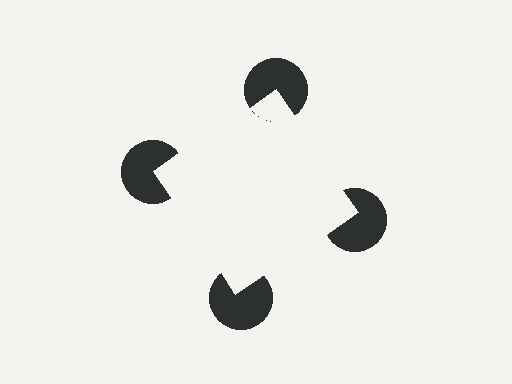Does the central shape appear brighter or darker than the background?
It typically appears slightly brighter than the background, even though no actual brightness change is drawn.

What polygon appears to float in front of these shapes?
An illusory square — its edges are inferred from the aligned wedge cuts in the pac-man discs, not physically drawn.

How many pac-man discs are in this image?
There are 4 — one at each vertex of the illusory square.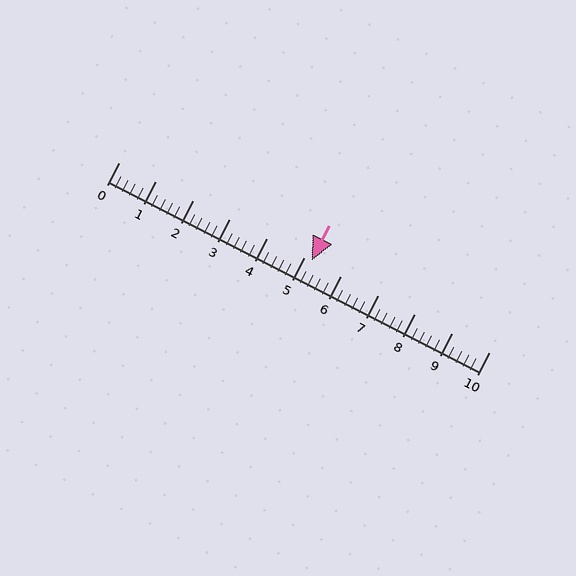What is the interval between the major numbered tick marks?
The major tick marks are spaced 1 units apart.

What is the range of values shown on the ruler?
The ruler shows values from 0 to 10.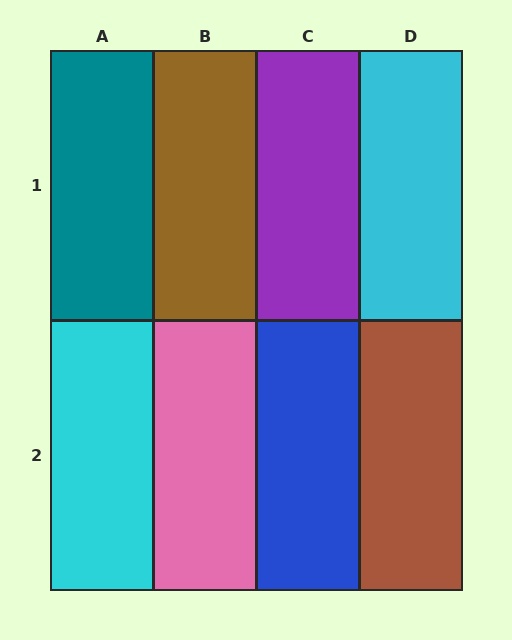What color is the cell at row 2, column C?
Blue.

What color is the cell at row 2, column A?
Cyan.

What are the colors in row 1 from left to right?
Teal, brown, purple, cyan.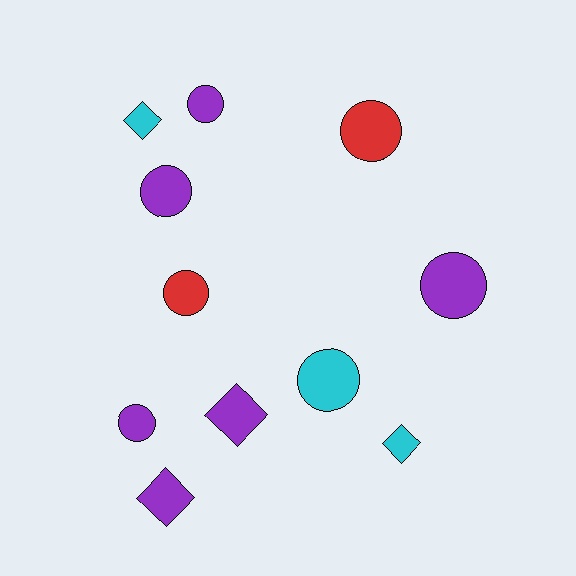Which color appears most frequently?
Purple, with 6 objects.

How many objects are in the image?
There are 11 objects.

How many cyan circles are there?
There is 1 cyan circle.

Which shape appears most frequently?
Circle, with 7 objects.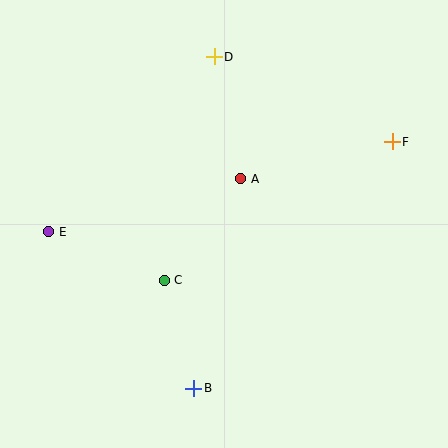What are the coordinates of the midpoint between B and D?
The midpoint between B and D is at (204, 222).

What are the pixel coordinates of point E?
Point E is at (49, 232).